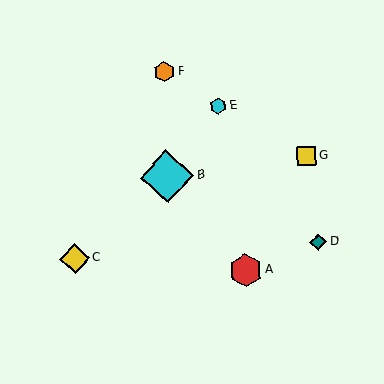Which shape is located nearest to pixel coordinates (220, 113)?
The cyan hexagon (labeled E) at (218, 106) is nearest to that location.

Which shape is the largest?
The cyan diamond (labeled B) is the largest.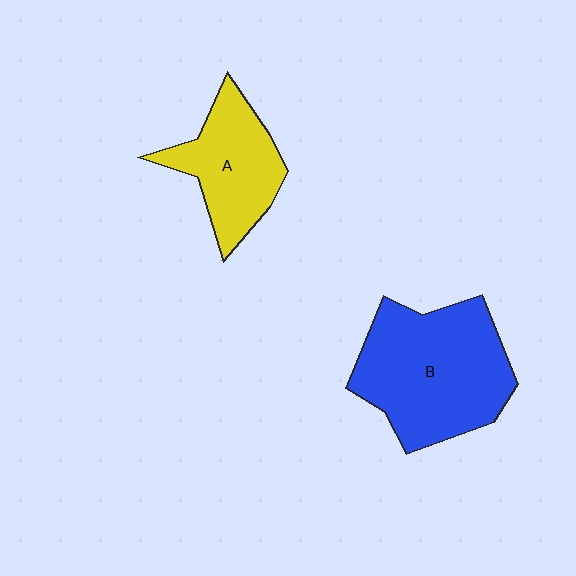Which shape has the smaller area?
Shape A (yellow).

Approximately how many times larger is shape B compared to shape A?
Approximately 1.6 times.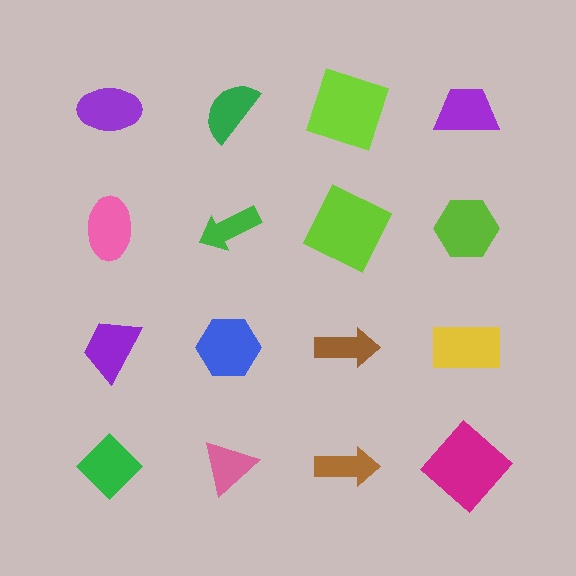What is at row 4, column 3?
A brown arrow.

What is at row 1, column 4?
A purple trapezoid.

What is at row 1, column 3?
A lime square.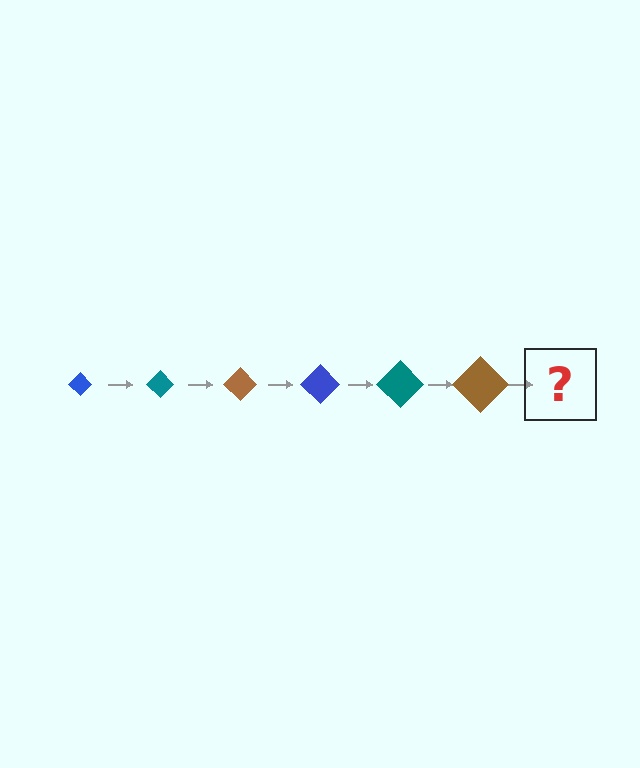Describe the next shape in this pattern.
It should be a blue diamond, larger than the previous one.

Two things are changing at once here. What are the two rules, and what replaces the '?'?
The two rules are that the diamond grows larger each step and the color cycles through blue, teal, and brown. The '?' should be a blue diamond, larger than the previous one.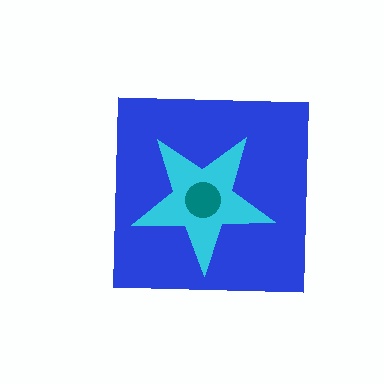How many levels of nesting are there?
3.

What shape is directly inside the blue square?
The cyan star.